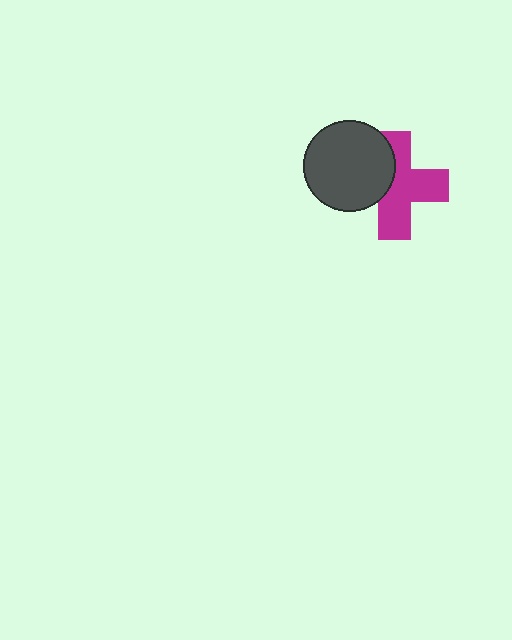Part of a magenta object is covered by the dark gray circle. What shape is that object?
It is a cross.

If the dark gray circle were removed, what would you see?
You would see the complete magenta cross.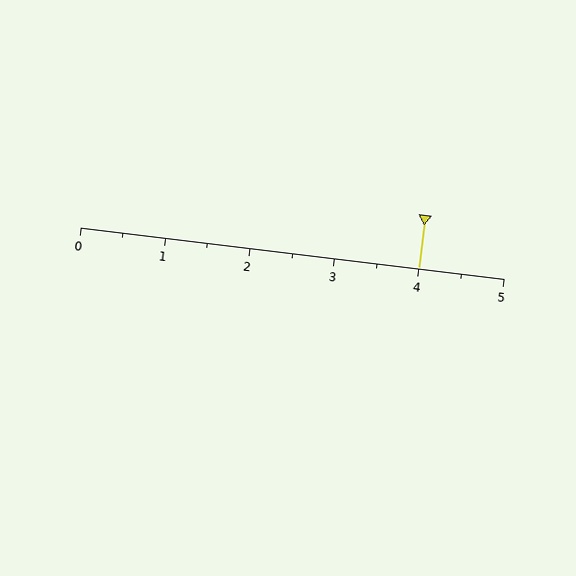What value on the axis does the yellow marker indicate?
The marker indicates approximately 4.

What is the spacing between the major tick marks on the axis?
The major ticks are spaced 1 apart.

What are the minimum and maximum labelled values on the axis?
The axis runs from 0 to 5.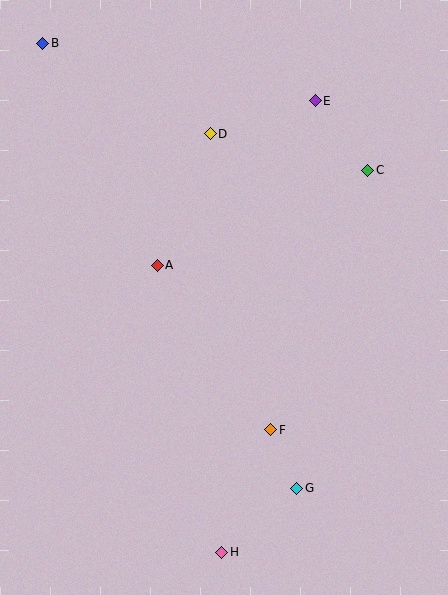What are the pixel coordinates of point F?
Point F is at (271, 430).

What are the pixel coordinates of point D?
Point D is at (210, 134).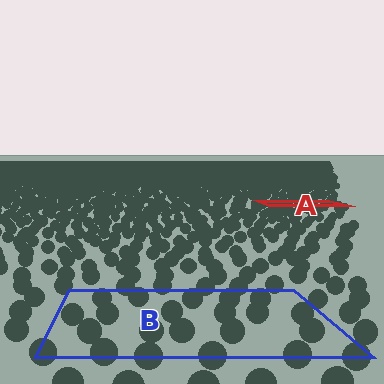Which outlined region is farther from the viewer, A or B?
Region A is farther from the viewer — the texture elements inside it appear smaller and more densely packed.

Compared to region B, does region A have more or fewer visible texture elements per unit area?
Region A has more texture elements per unit area — they are packed more densely because it is farther away.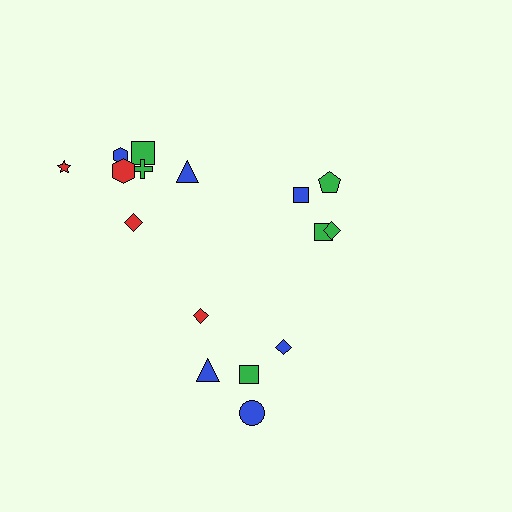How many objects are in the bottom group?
There are 5 objects.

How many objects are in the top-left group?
There are 7 objects.